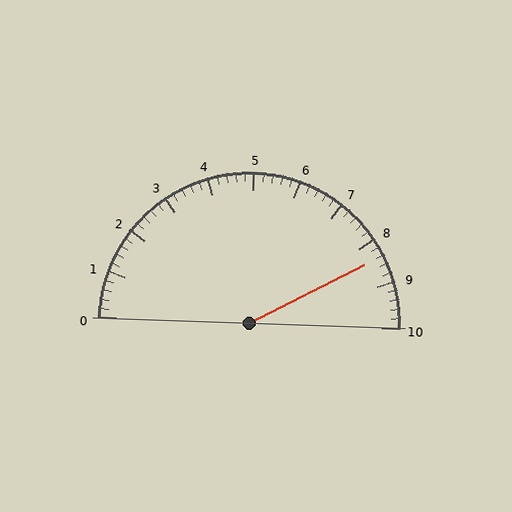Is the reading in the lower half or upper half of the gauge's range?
The reading is in the upper half of the range (0 to 10).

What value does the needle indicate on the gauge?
The needle indicates approximately 8.4.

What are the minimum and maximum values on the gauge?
The gauge ranges from 0 to 10.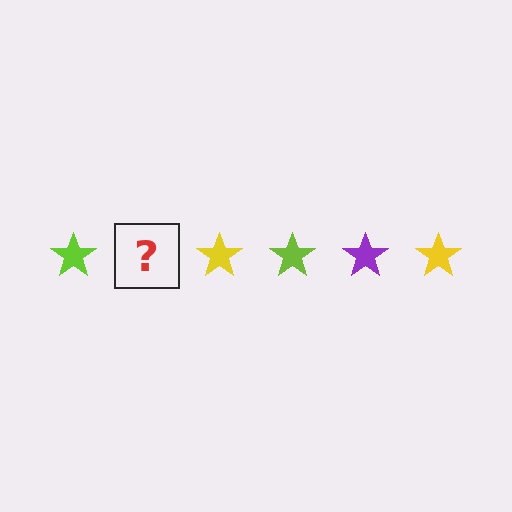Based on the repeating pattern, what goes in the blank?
The blank should be a purple star.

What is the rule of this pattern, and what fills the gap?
The rule is that the pattern cycles through lime, purple, yellow stars. The gap should be filled with a purple star.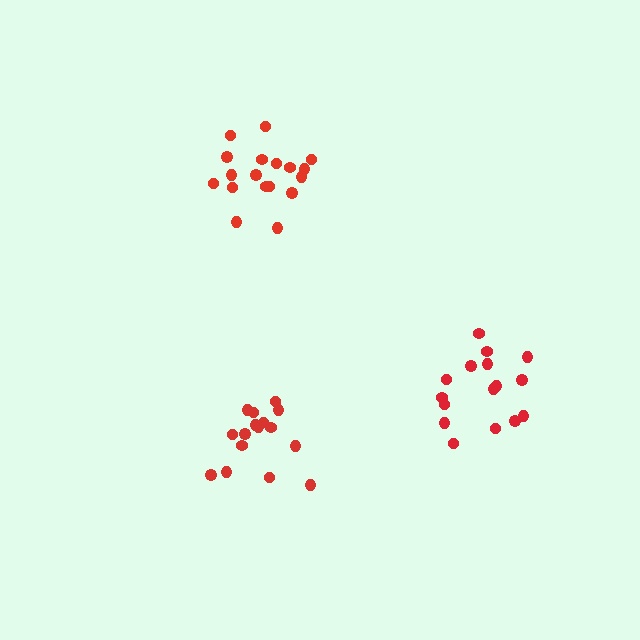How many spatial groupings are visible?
There are 3 spatial groupings.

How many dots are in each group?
Group 1: 16 dots, Group 2: 16 dots, Group 3: 18 dots (50 total).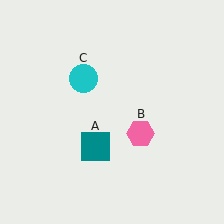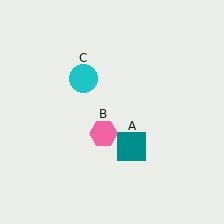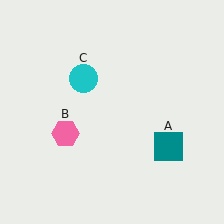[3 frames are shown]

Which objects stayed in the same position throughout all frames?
Cyan circle (object C) remained stationary.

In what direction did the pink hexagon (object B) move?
The pink hexagon (object B) moved left.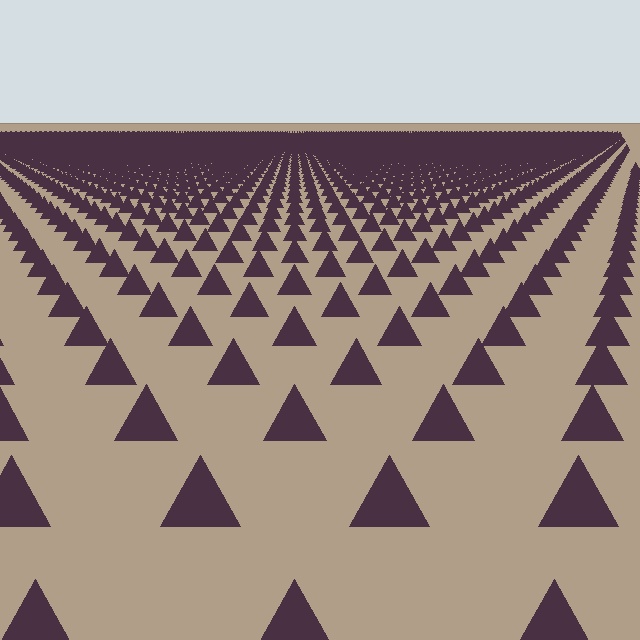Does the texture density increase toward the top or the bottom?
Density increases toward the top.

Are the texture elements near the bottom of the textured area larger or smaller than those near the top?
Larger. Near the bottom, elements are closer to the viewer and appear at a bigger on-screen size.